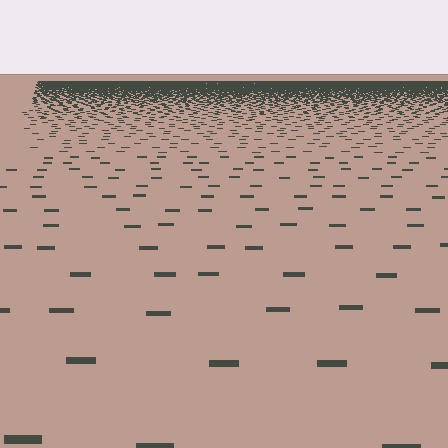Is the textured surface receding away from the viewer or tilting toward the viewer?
The surface is receding away from the viewer. Texture elements get smaller and denser toward the top.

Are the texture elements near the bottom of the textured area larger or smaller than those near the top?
Larger. Near the bottom, elements are closer to the viewer and appear at a bigger on-screen size.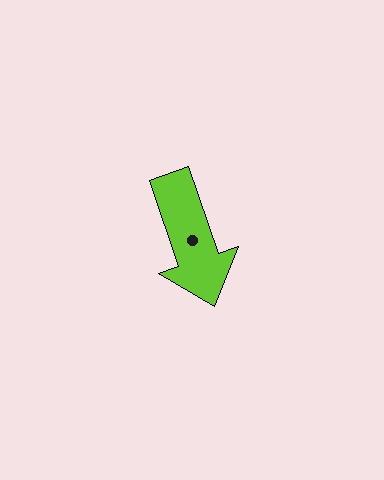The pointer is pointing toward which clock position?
Roughly 5 o'clock.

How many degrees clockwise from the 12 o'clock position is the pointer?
Approximately 161 degrees.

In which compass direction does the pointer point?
South.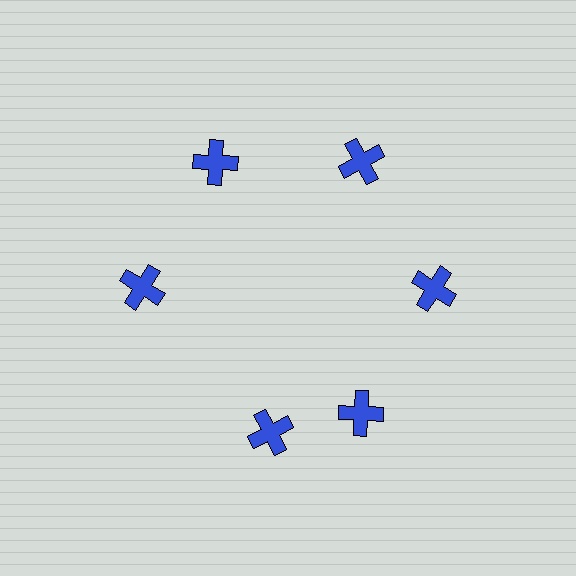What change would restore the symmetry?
The symmetry would be restored by rotating it back into even spacing with its neighbors so that all 6 crosses sit at equal angles and equal distance from the center.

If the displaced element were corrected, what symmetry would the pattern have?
It would have 6-fold rotational symmetry — the pattern would map onto itself every 60 degrees.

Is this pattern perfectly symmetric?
No. The 6 blue crosses are arranged in a ring, but one element near the 7 o'clock position is rotated out of alignment along the ring, breaking the 6-fold rotational symmetry.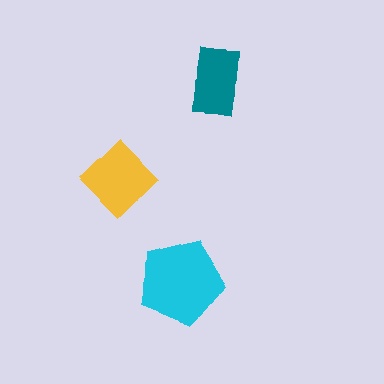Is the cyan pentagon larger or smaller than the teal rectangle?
Larger.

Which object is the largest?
The cyan pentagon.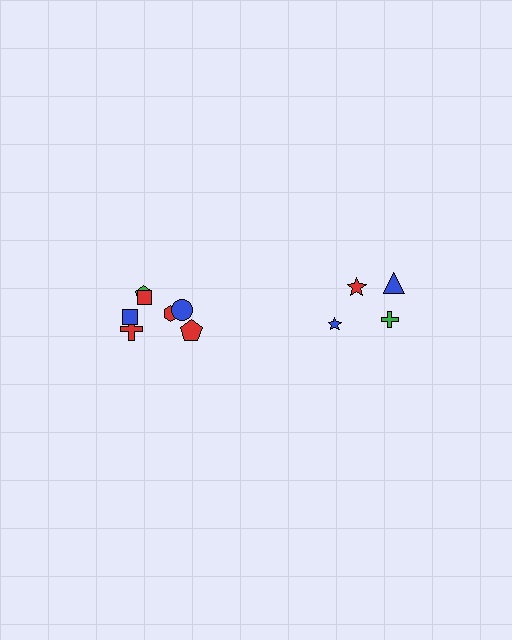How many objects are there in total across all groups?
There are 11 objects.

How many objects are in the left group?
There are 7 objects.